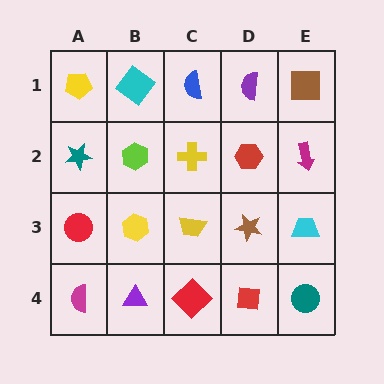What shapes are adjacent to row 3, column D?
A red hexagon (row 2, column D), a red square (row 4, column D), a yellow trapezoid (row 3, column C), a cyan trapezoid (row 3, column E).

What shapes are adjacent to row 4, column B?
A yellow hexagon (row 3, column B), a magenta semicircle (row 4, column A), a red diamond (row 4, column C).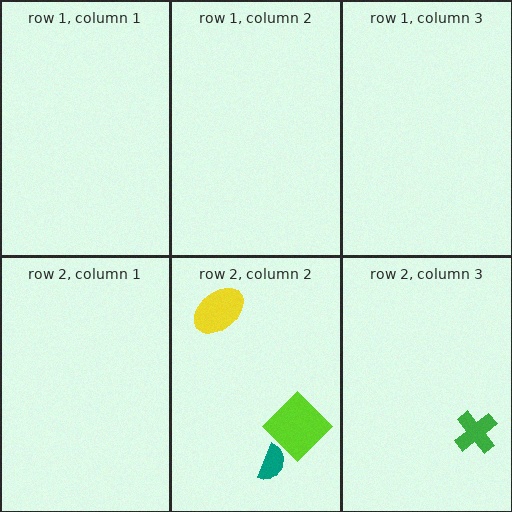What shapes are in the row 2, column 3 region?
The green cross.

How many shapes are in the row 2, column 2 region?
3.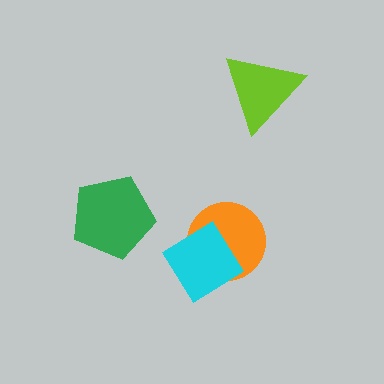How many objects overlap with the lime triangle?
0 objects overlap with the lime triangle.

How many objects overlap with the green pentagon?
0 objects overlap with the green pentagon.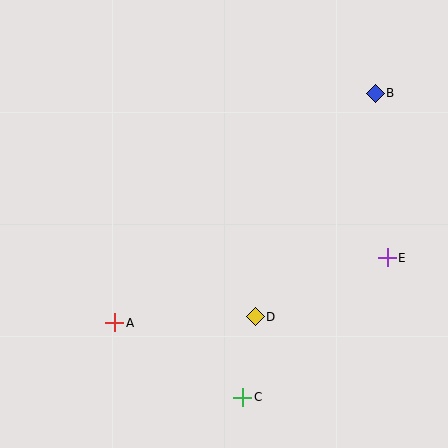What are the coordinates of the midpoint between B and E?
The midpoint between B and E is at (381, 176).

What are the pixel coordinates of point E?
Point E is at (387, 258).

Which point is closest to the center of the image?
Point D at (255, 317) is closest to the center.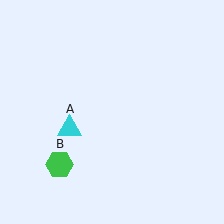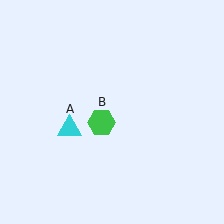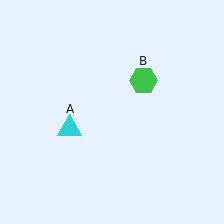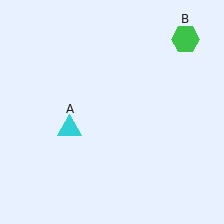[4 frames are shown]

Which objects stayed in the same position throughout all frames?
Cyan triangle (object A) remained stationary.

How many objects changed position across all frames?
1 object changed position: green hexagon (object B).